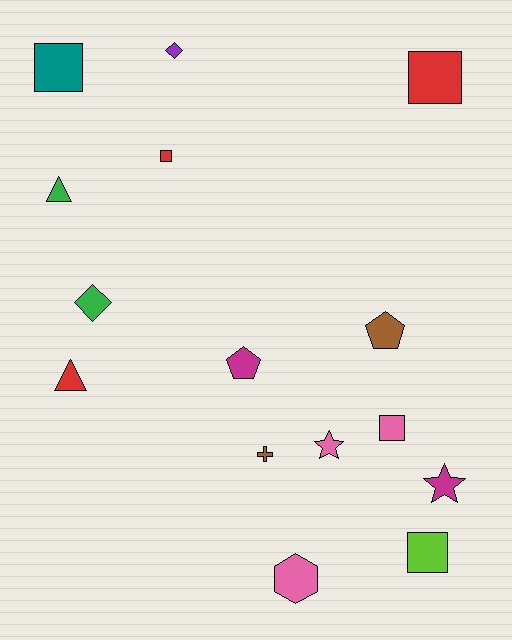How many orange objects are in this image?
There are no orange objects.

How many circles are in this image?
There are no circles.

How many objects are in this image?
There are 15 objects.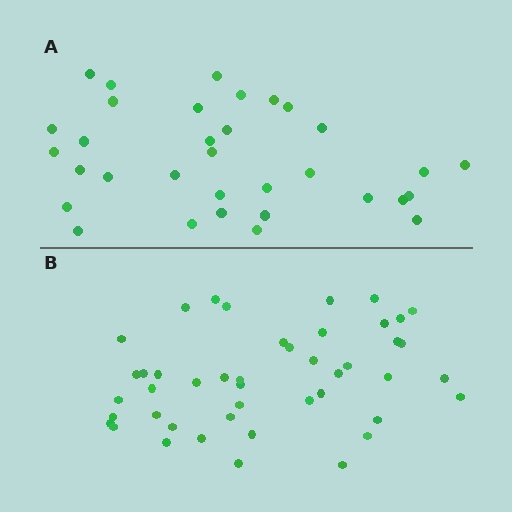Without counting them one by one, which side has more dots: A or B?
Region B (the bottom region) has more dots.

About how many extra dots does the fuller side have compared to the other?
Region B has roughly 12 or so more dots than region A.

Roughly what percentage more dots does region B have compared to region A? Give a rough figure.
About 35% more.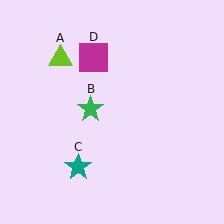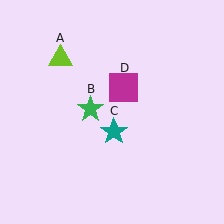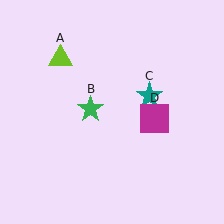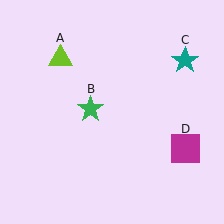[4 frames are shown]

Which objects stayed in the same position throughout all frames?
Lime triangle (object A) and green star (object B) remained stationary.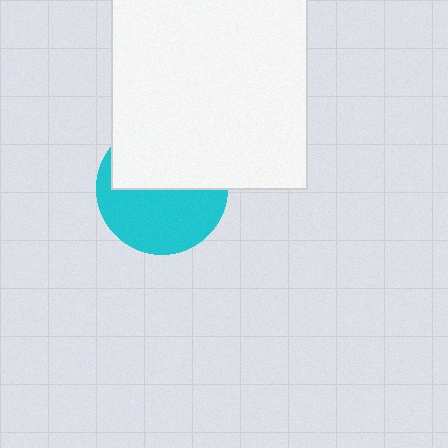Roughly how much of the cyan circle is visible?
About half of it is visible (roughly 52%).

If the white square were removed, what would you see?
You would see the complete cyan circle.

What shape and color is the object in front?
The object in front is a white square.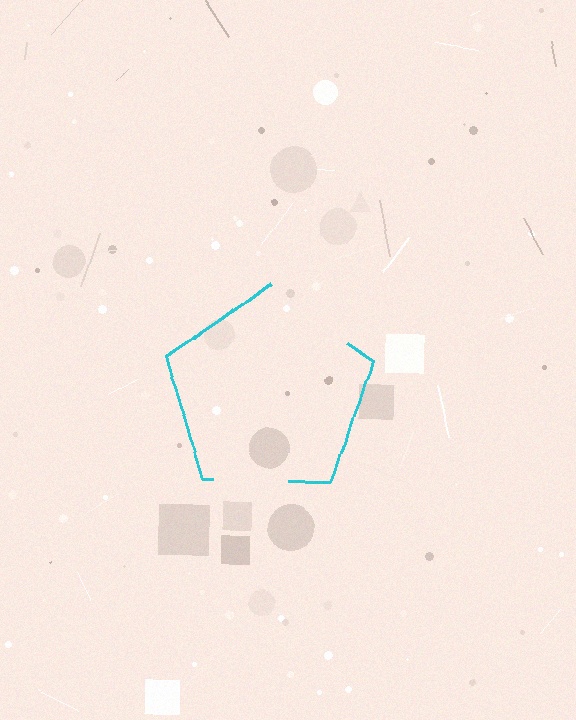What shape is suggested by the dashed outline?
The dashed outline suggests a pentagon.